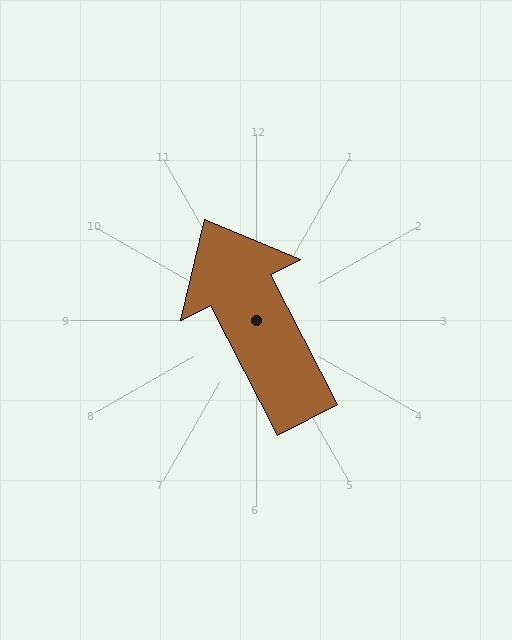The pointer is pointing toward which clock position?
Roughly 11 o'clock.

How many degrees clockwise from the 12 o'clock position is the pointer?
Approximately 333 degrees.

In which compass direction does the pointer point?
Northwest.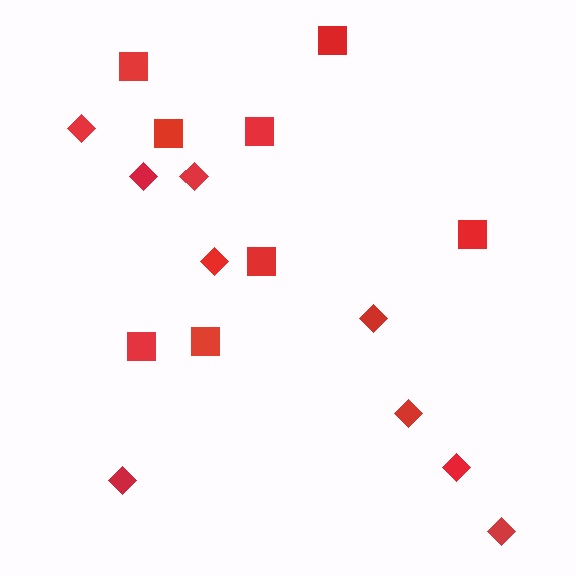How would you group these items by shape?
There are 2 groups: one group of squares (8) and one group of diamonds (9).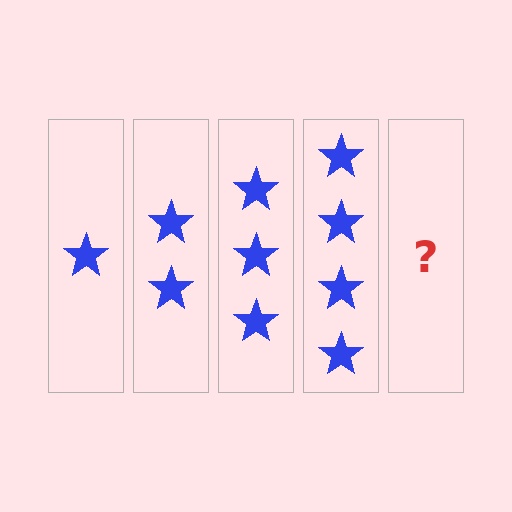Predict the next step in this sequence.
The next step is 5 stars.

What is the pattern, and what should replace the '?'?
The pattern is that each step adds one more star. The '?' should be 5 stars.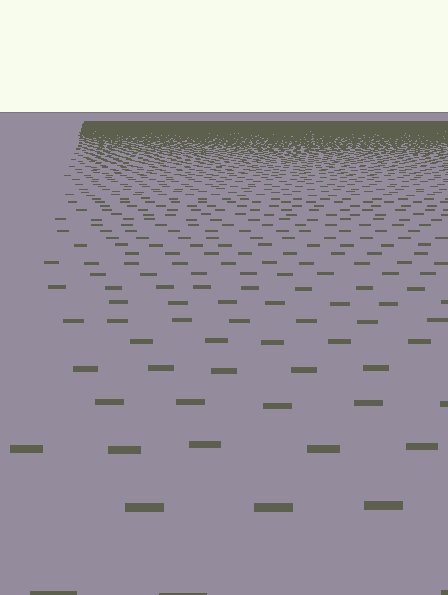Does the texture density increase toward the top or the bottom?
Density increases toward the top.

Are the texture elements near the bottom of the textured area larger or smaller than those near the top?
Larger. Near the bottom, elements are closer to the viewer and appear at a bigger on-screen size.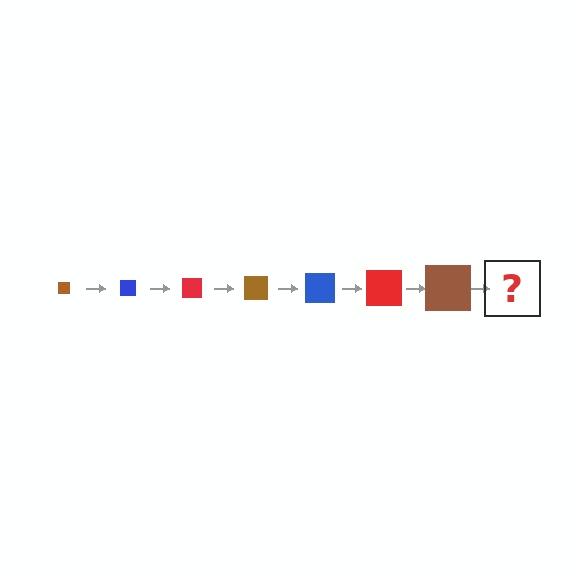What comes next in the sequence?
The next element should be a blue square, larger than the previous one.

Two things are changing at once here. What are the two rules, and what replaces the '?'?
The two rules are that the square grows larger each step and the color cycles through brown, blue, and red. The '?' should be a blue square, larger than the previous one.